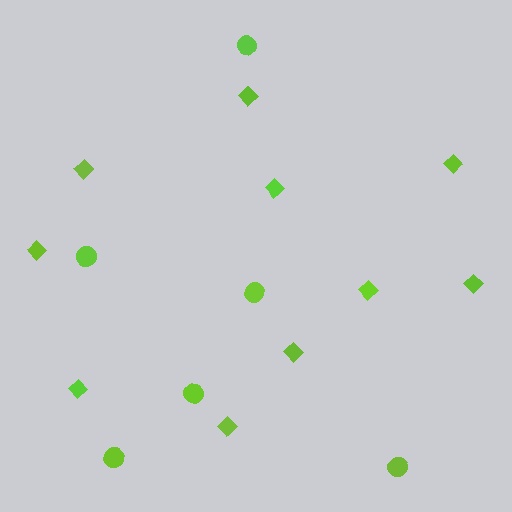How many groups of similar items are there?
There are 2 groups: one group of circles (6) and one group of diamonds (10).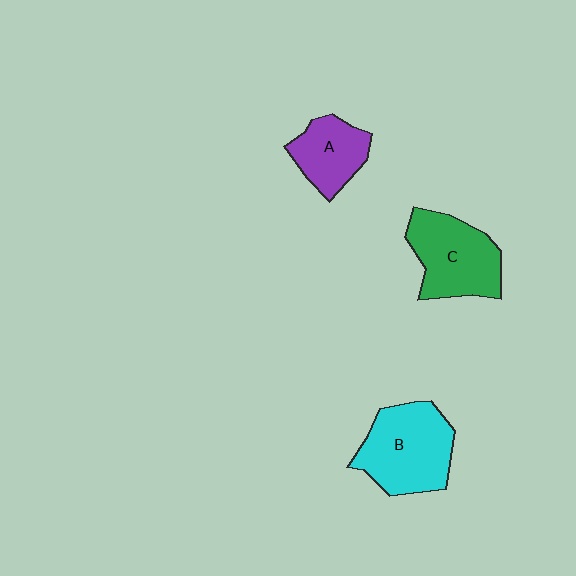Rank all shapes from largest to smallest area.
From largest to smallest: B (cyan), C (green), A (purple).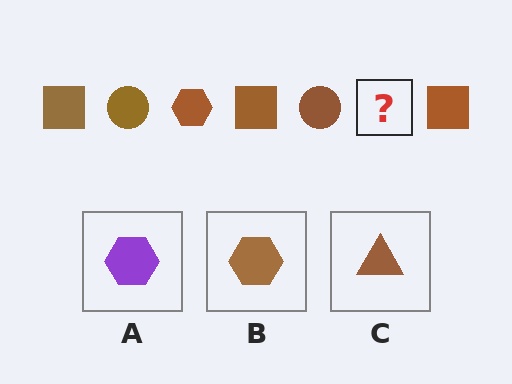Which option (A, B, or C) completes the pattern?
B.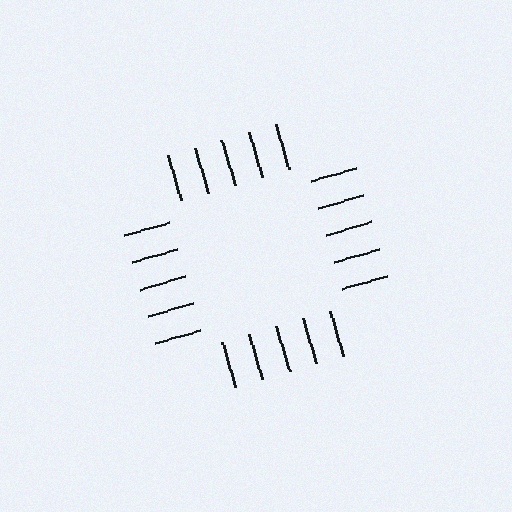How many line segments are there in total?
20 — 5 along each of the 4 edges.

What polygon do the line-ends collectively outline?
An illusory square — the line segments terminate on its edges but no continuous stroke is drawn.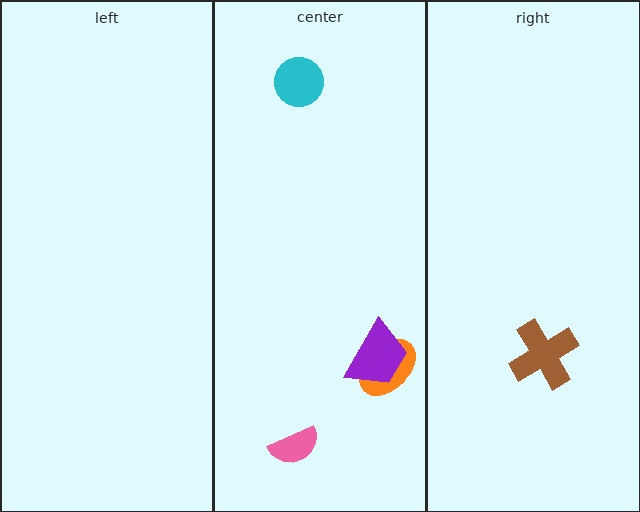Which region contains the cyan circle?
The center region.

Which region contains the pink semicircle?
The center region.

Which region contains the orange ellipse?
The center region.